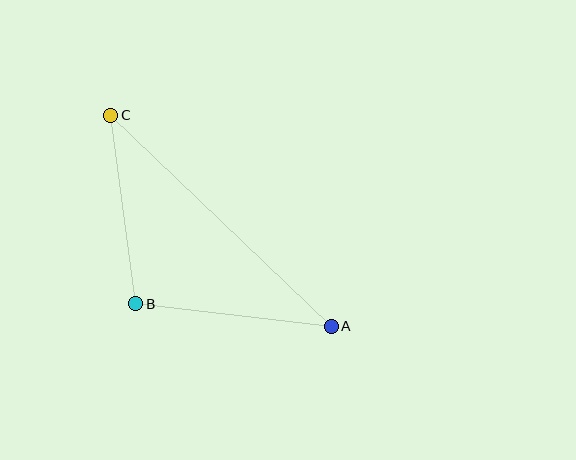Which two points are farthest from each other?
Points A and C are farthest from each other.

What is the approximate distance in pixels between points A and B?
The distance between A and B is approximately 197 pixels.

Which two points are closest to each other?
Points B and C are closest to each other.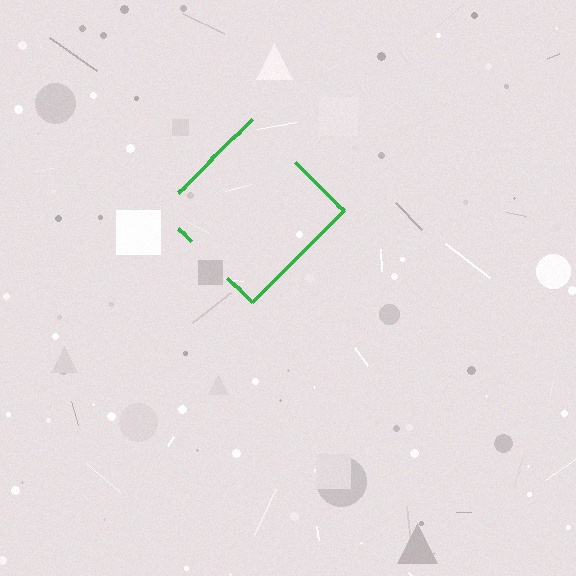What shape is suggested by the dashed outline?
The dashed outline suggests a diamond.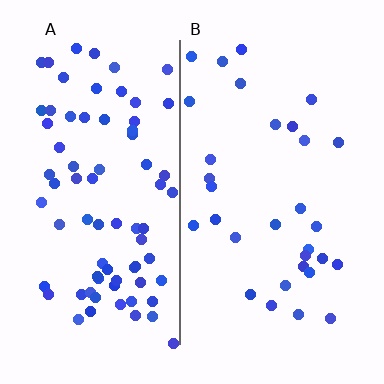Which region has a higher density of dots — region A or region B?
A (the left).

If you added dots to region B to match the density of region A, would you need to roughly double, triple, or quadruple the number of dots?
Approximately double.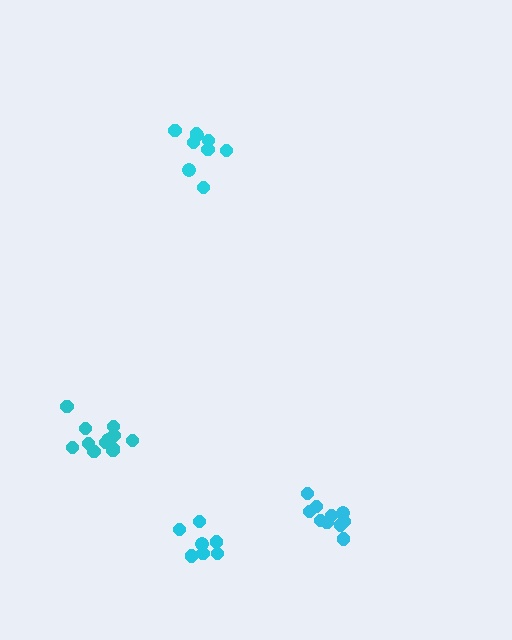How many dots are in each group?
Group 1: 11 dots, Group 2: 12 dots, Group 3: 9 dots, Group 4: 7 dots (39 total).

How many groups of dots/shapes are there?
There are 4 groups.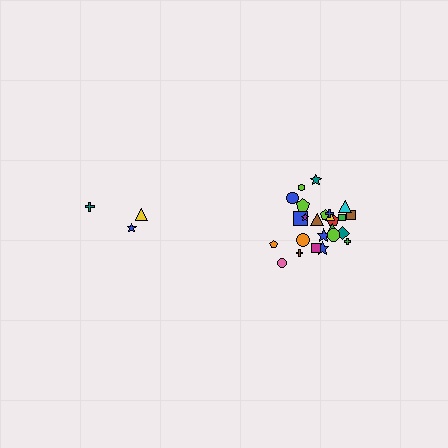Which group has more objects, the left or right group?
The right group.